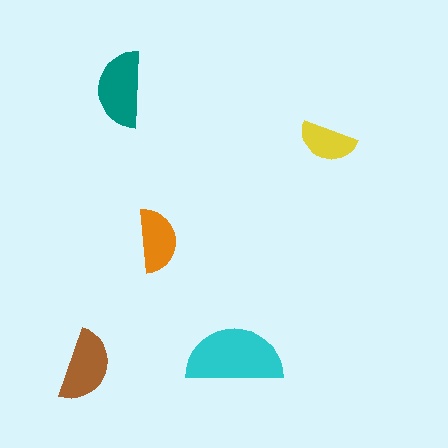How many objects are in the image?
There are 5 objects in the image.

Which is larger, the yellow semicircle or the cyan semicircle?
The cyan one.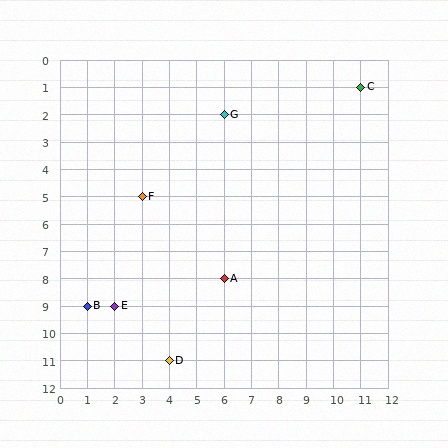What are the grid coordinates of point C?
Point C is at grid coordinates (11, 1).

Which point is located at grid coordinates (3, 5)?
Point F is at (3, 5).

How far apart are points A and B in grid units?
Points A and B are 5 columns and 1 row apart (about 5.1 grid units diagonally).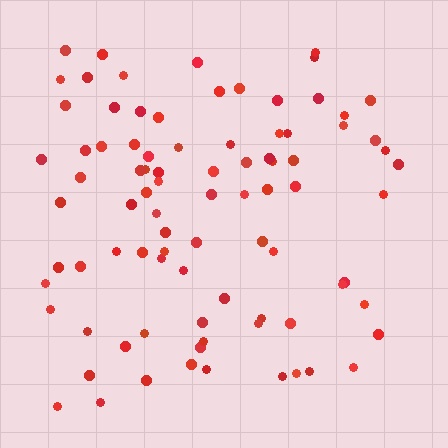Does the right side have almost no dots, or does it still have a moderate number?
Still a moderate number, just noticeably fewer than the left.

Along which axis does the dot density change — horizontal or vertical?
Horizontal.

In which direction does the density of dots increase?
From right to left, with the left side densest.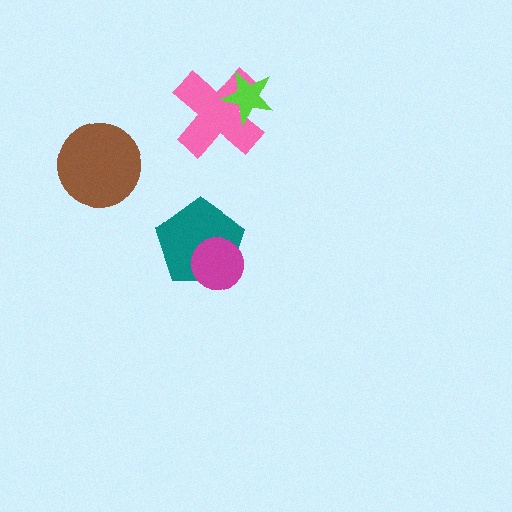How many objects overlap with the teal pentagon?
1 object overlaps with the teal pentagon.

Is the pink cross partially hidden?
Yes, it is partially covered by another shape.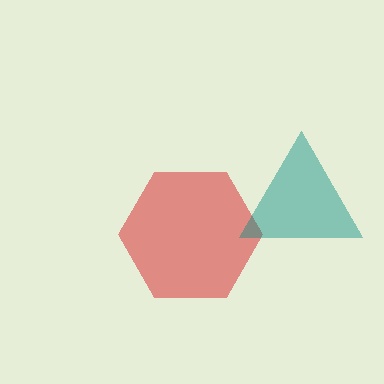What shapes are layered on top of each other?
The layered shapes are: a red hexagon, a teal triangle.